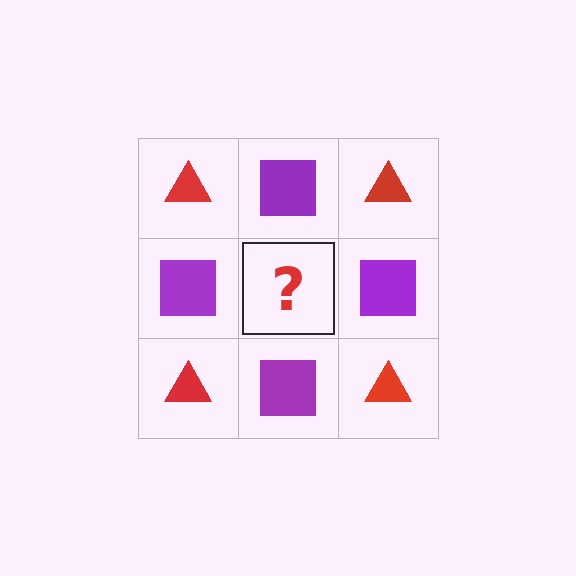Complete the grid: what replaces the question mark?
The question mark should be replaced with a red triangle.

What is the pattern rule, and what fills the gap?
The rule is that it alternates red triangle and purple square in a checkerboard pattern. The gap should be filled with a red triangle.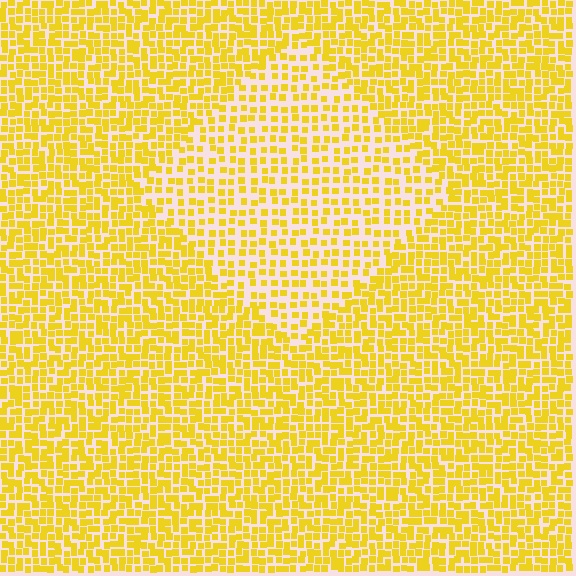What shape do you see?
I see a diamond.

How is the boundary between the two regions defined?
The boundary is defined by a change in element density (approximately 1.7x ratio). All elements are the same color, size, and shape.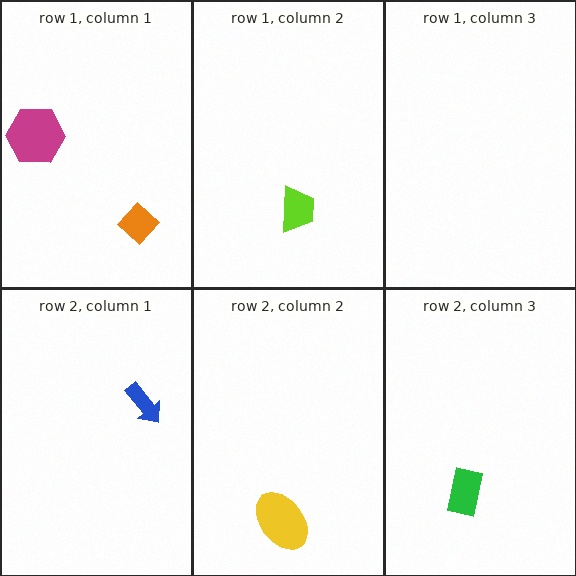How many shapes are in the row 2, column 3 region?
1.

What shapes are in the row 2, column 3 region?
The green rectangle.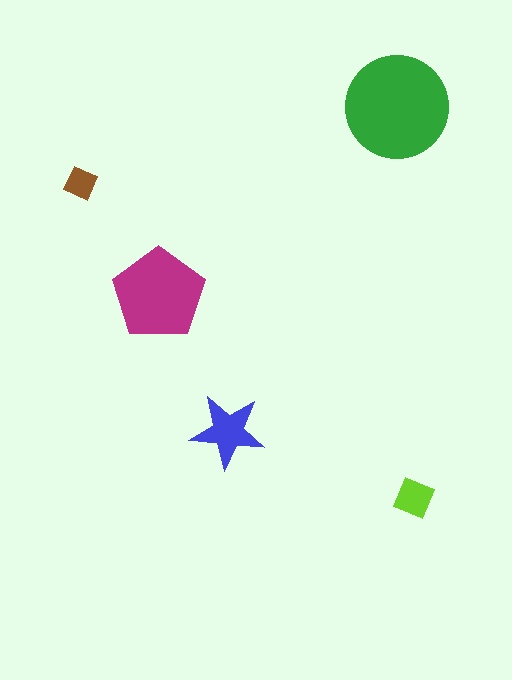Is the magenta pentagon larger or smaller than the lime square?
Larger.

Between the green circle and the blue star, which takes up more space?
The green circle.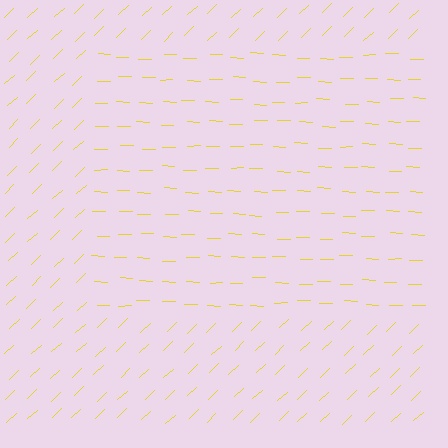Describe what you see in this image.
The image is filled with small yellow line segments. A rectangle region in the image has lines oriented differently from the surrounding lines, creating a visible texture boundary.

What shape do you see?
I see a rectangle.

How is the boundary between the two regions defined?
The boundary is defined purely by a change in line orientation (approximately 45 degrees difference). All lines are the same color and thickness.